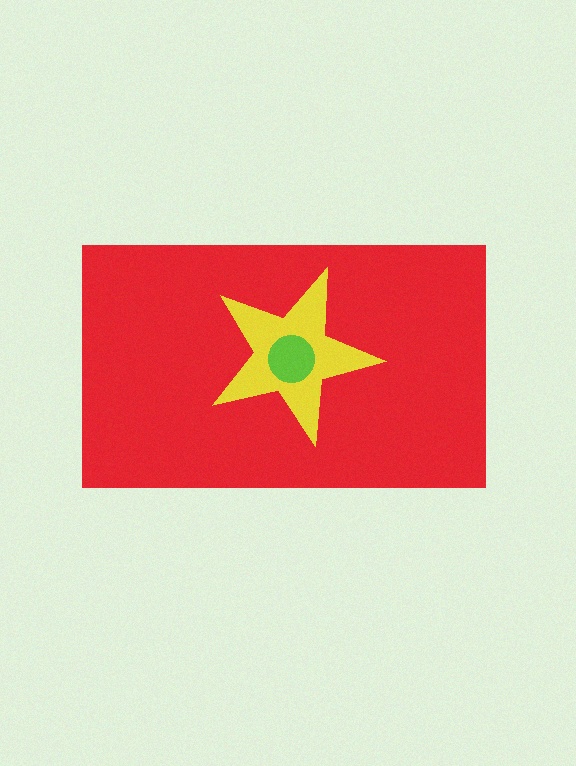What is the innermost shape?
The lime circle.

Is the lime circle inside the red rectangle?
Yes.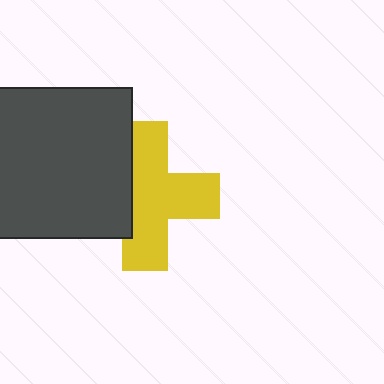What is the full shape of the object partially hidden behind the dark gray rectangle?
The partially hidden object is a yellow cross.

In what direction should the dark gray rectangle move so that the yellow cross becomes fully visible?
The dark gray rectangle should move left. That is the shortest direction to clear the overlap and leave the yellow cross fully visible.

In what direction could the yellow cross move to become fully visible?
The yellow cross could move right. That would shift it out from behind the dark gray rectangle entirely.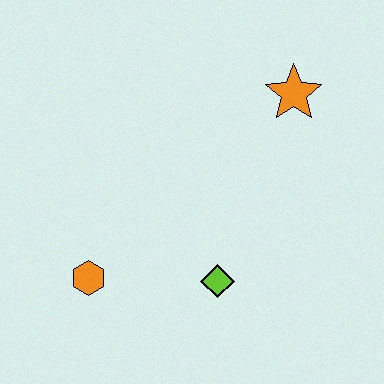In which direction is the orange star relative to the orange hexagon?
The orange star is to the right of the orange hexagon.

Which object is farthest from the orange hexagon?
The orange star is farthest from the orange hexagon.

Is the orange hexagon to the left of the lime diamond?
Yes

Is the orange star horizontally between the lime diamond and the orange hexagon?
No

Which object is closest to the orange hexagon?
The lime diamond is closest to the orange hexagon.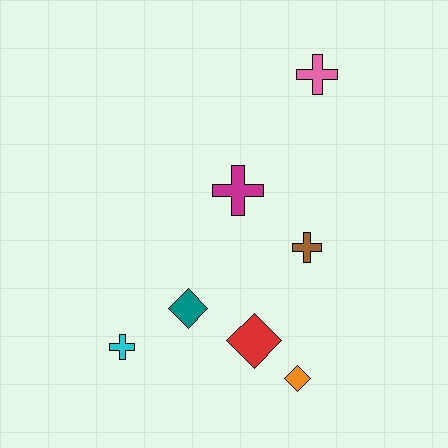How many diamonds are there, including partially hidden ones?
There are 3 diamonds.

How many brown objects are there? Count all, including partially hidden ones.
There is 1 brown object.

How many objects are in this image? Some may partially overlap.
There are 7 objects.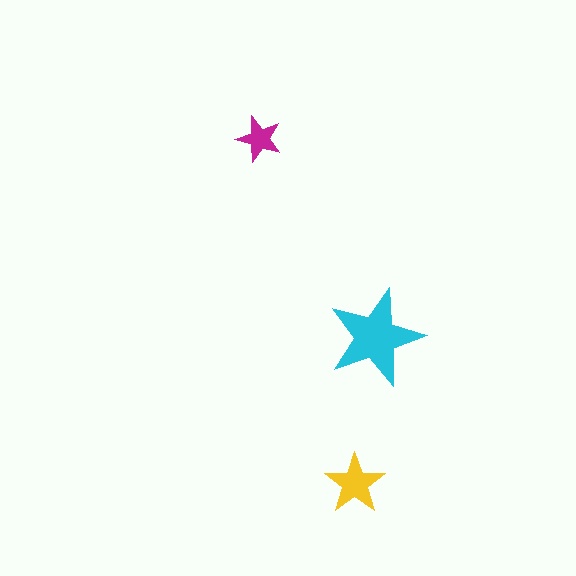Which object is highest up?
The magenta star is topmost.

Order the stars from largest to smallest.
the cyan one, the yellow one, the magenta one.